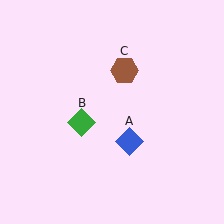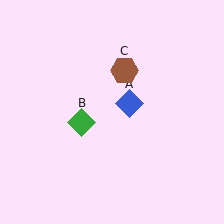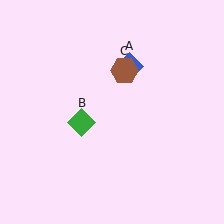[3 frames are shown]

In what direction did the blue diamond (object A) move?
The blue diamond (object A) moved up.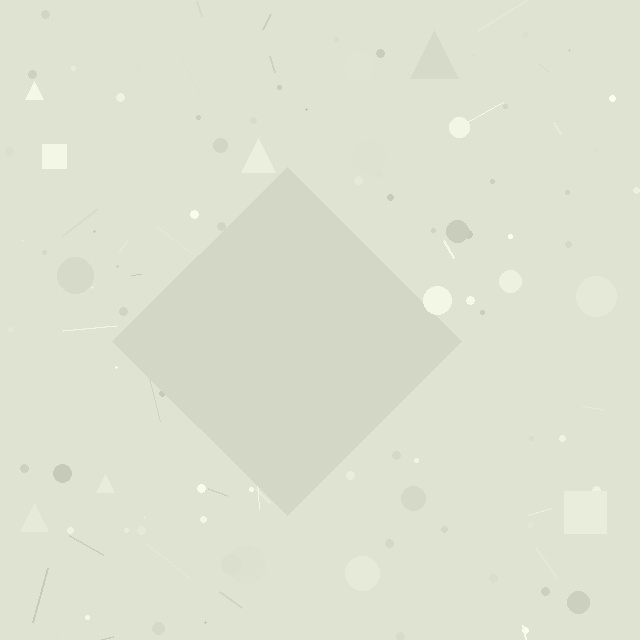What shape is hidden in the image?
A diamond is hidden in the image.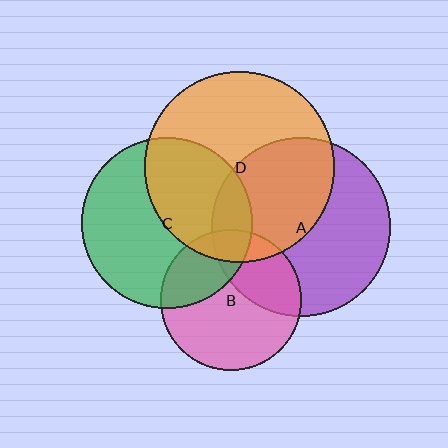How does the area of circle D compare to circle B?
Approximately 1.8 times.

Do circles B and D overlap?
Yes.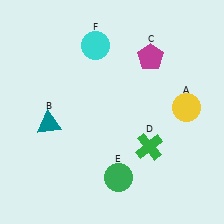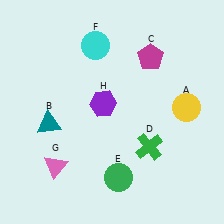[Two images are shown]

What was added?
A pink triangle (G), a purple hexagon (H) were added in Image 2.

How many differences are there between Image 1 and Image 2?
There are 2 differences between the two images.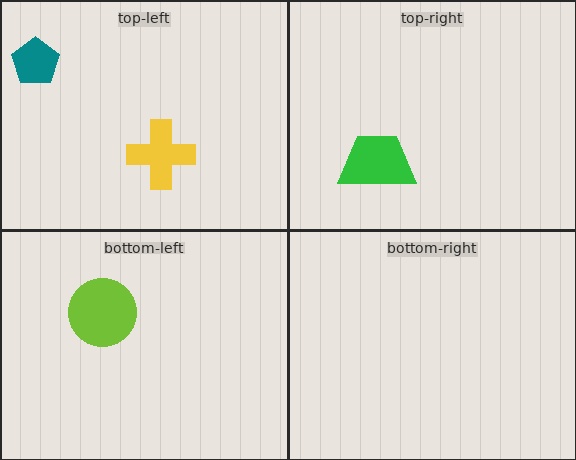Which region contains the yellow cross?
The top-left region.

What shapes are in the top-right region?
The green trapezoid.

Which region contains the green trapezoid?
The top-right region.